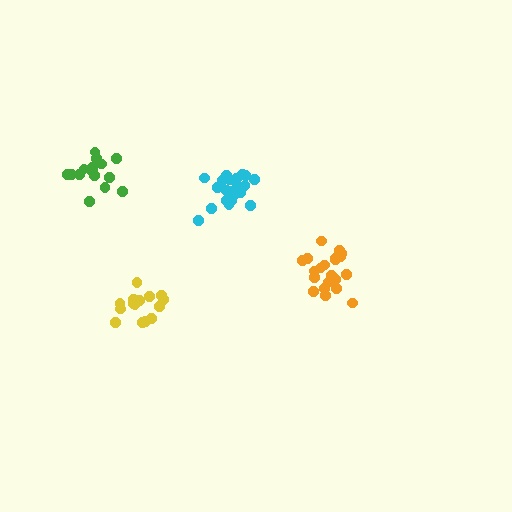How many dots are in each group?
Group 1: 16 dots, Group 2: 21 dots, Group 3: 21 dots, Group 4: 15 dots (73 total).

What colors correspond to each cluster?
The clusters are colored: green, cyan, orange, yellow.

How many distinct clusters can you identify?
There are 4 distinct clusters.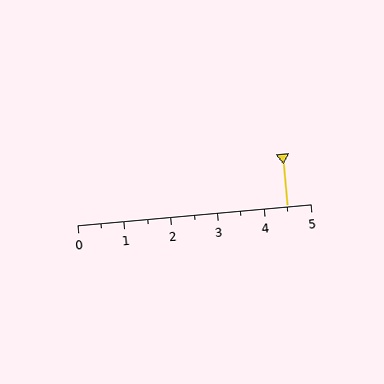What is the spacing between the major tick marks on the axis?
The major ticks are spaced 1 apart.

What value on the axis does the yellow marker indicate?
The marker indicates approximately 4.5.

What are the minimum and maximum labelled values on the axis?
The axis runs from 0 to 5.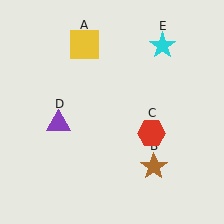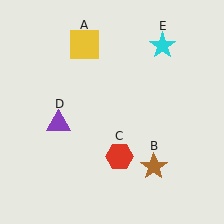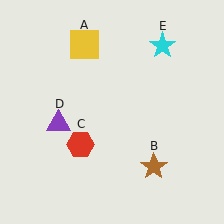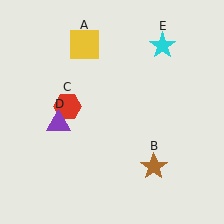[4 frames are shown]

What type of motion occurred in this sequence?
The red hexagon (object C) rotated clockwise around the center of the scene.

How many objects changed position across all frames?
1 object changed position: red hexagon (object C).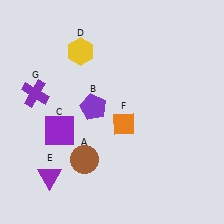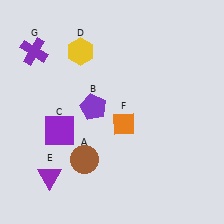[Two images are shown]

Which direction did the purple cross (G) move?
The purple cross (G) moved up.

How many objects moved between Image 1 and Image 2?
1 object moved between the two images.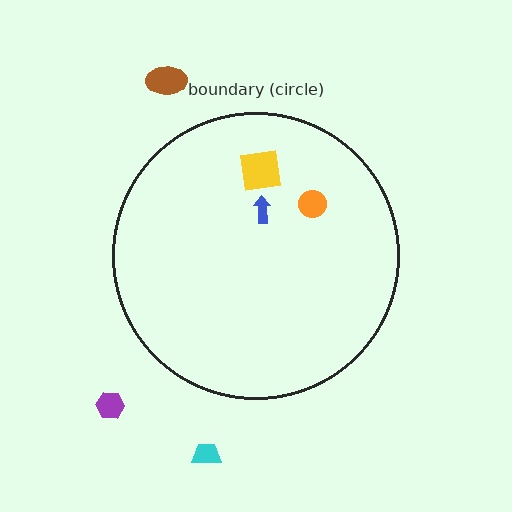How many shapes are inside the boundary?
3 inside, 3 outside.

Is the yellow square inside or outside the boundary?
Inside.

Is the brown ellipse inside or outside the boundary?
Outside.